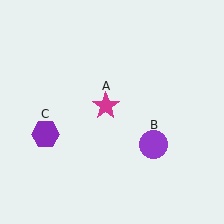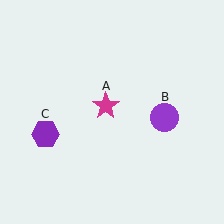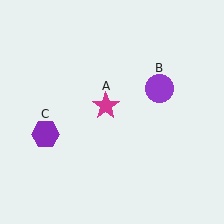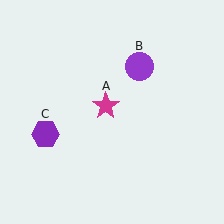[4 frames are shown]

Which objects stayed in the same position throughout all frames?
Magenta star (object A) and purple hexagon (object C) remained stationary.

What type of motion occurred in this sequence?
The purple circle (object B) rotated counterclockwise around the center of the scene.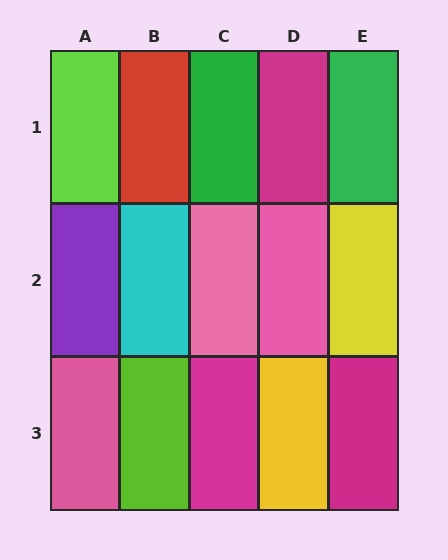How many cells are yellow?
2 cells are yellow.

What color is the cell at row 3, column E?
Magenta.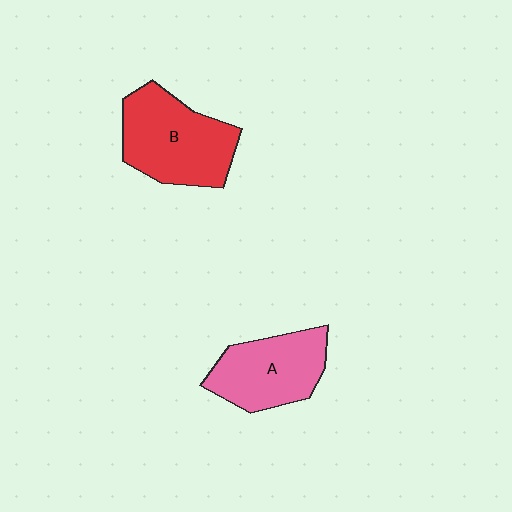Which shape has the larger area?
Shape B (red).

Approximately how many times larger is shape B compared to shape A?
Approximately 1.2 times.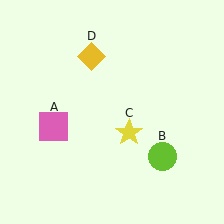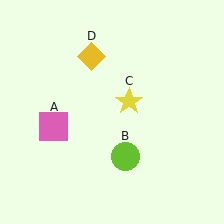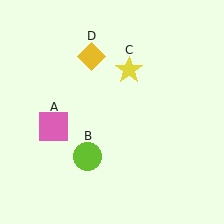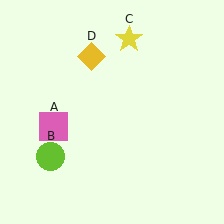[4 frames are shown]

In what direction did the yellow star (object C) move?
The yellow star (object C) moved up.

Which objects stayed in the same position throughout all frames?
Pink square (object A) and yellow diamond (object D) remained stationary.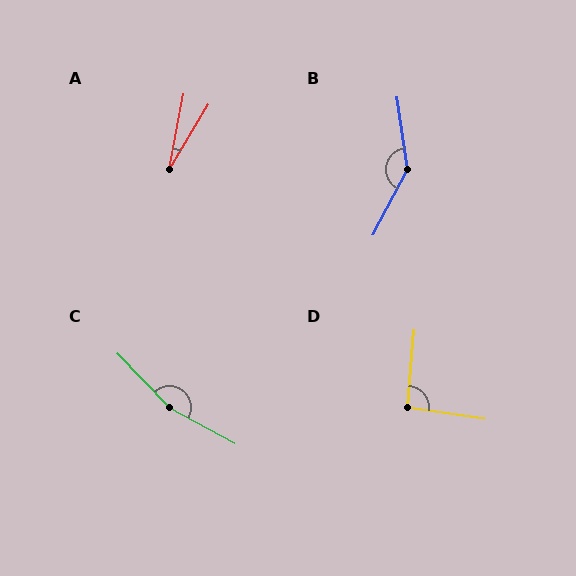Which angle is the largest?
C, at approximately 162 degrees.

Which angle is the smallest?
A, at approximately 21 degrees.